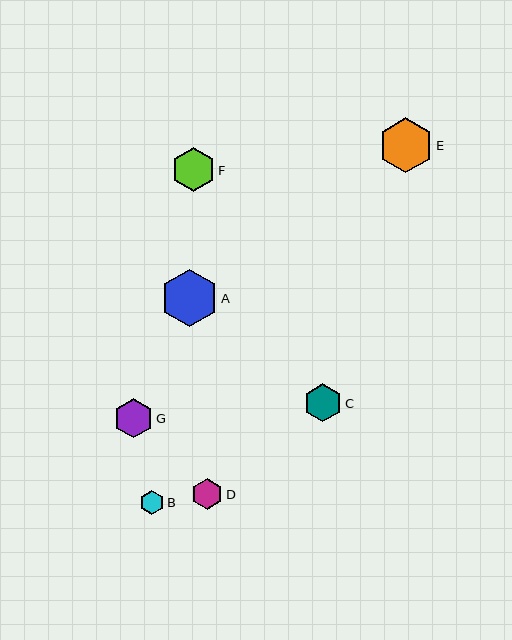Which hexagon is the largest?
Hexagon A is the largest with a size of approximately 58 pixels.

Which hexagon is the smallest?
Hexagon B is the smallest with a size of approximately 24 pixels.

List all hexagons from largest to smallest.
From largest to smallest: A, E, F, G, C, D, B.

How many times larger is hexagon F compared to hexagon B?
Hexagon F is approximately 1.8 times the size of hexagon B.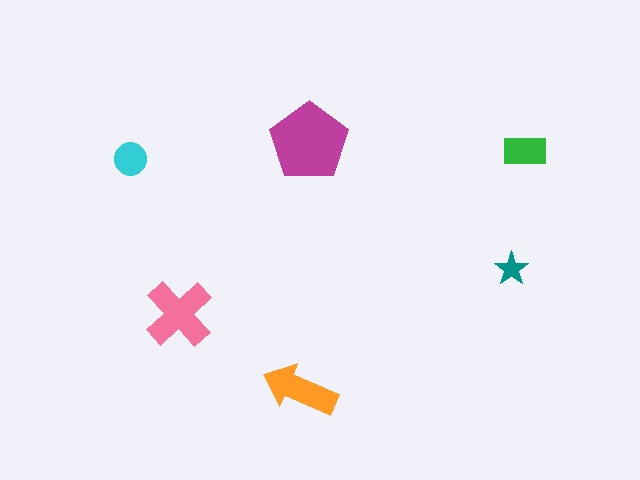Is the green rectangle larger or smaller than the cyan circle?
Larger.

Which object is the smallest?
The teal star.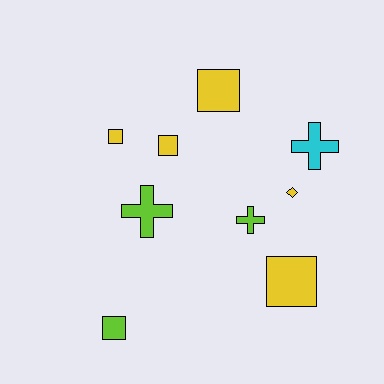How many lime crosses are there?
There are 2 lime crosses.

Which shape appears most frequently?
Square, with 5 objects.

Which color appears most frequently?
Yellow, with 5 objects.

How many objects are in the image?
There are 9 objects.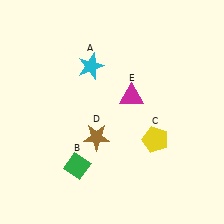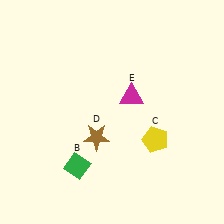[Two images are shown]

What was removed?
The cyan star (A) was removed in Image 2.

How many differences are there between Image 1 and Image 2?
There is 1 difference between the two images.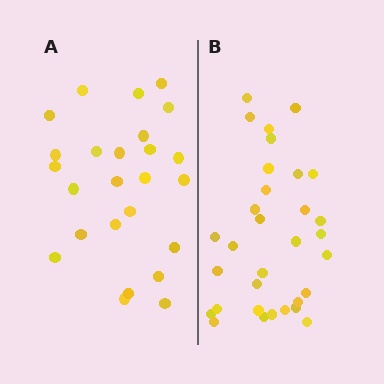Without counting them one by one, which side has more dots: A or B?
Region B (the right region) has more dots.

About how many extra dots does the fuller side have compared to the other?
Region B has roughly 8 or so more dots than region A.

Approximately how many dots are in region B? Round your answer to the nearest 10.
About 30 dots. (The exact count is 32, which rounds to 30.)